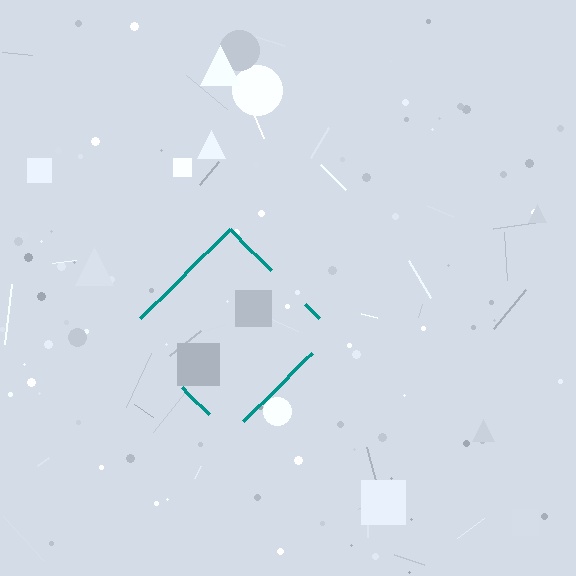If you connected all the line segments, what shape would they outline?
They would outline a diamond.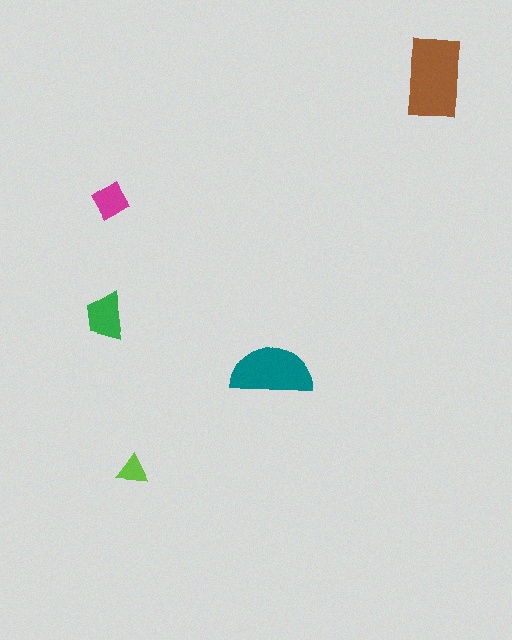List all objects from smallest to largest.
The lime triangle, the magenta diamond, the green trapezoid, the teal semicircle, the brown rectangle.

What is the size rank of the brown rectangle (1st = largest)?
1st.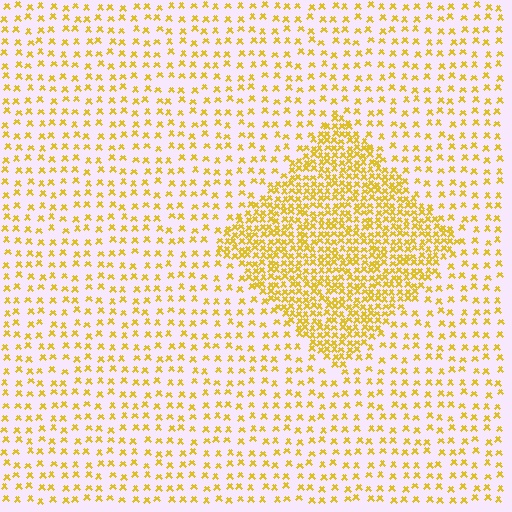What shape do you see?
I see a diamond.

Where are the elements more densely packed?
The elements are more densely packed inside the diamond boundary.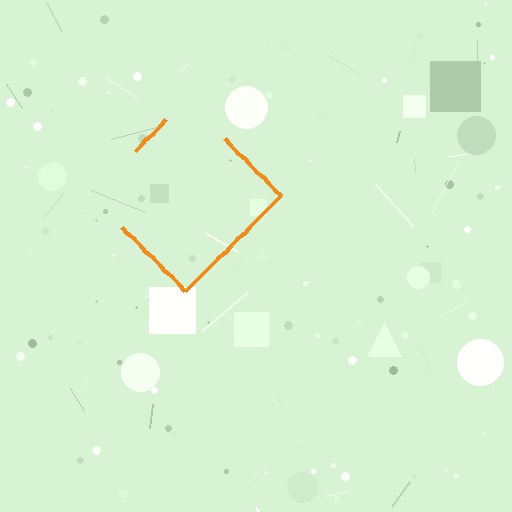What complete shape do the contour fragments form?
The contour fragments form a diamond.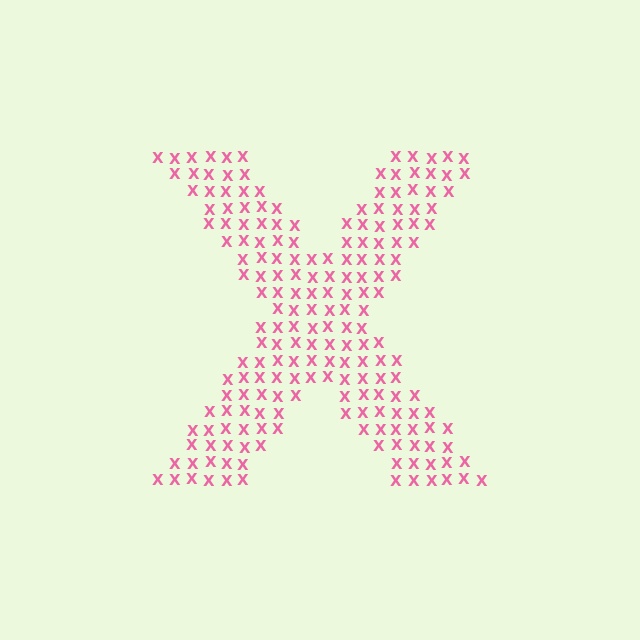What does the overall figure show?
The overall figure shows the letter X.